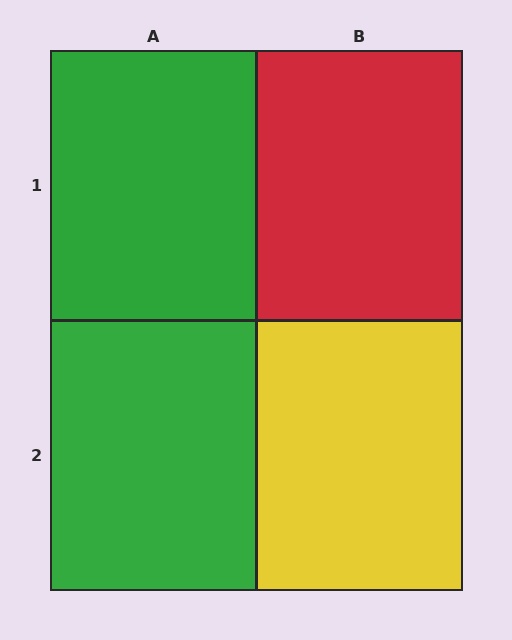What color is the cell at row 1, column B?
Red.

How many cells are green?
2 cells are green.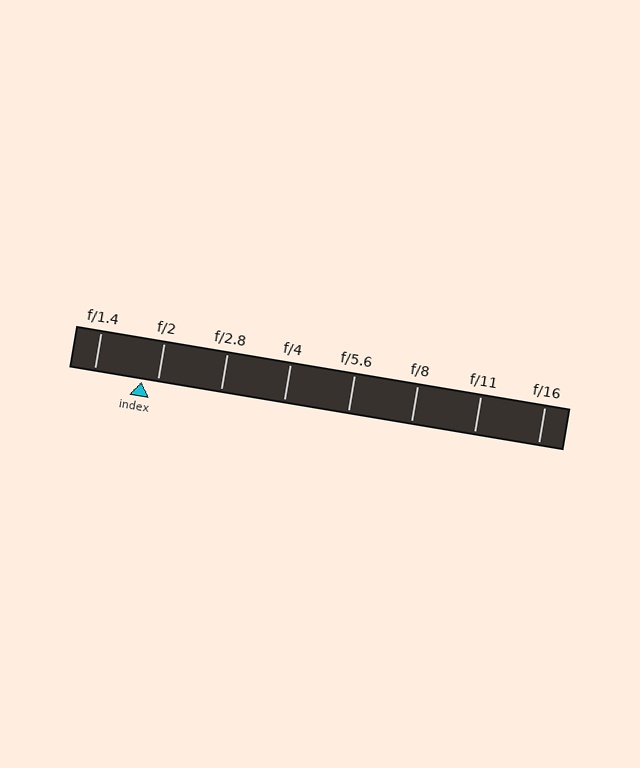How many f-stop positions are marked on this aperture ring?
There are 8 f-stop positions marked.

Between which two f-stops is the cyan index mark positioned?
The index mark is between f/1.4 and f/2.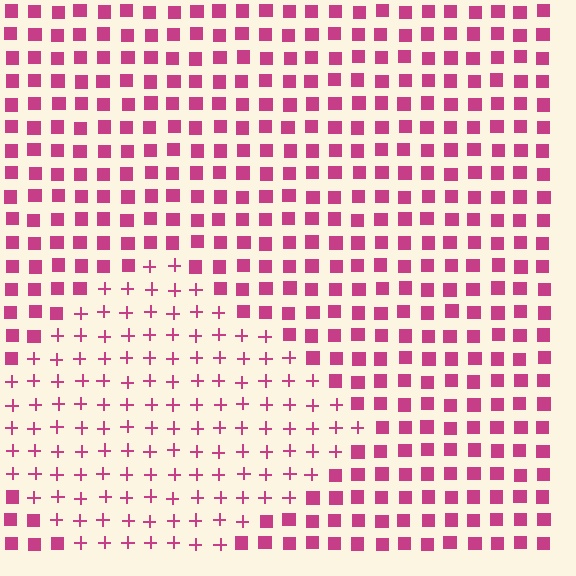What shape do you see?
I see a diamond.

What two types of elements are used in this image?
The image uses plus signs inside the diamond region and squares outside it.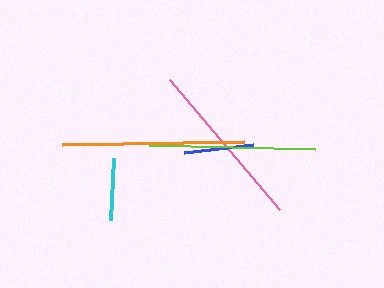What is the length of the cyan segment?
The cyan segment is approximately 61 pixels long.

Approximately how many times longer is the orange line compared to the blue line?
The orange line is approximately 2.6 times the length of the blue line.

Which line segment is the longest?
The orange line is the longest at approximately 182 pixels.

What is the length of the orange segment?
The orange segment is approximately 182 pixels long.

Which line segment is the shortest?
The cyan line is the shortest at approximately 61 pixels.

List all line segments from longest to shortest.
From longest to shortest: orange, pink, lime, blue, cyan.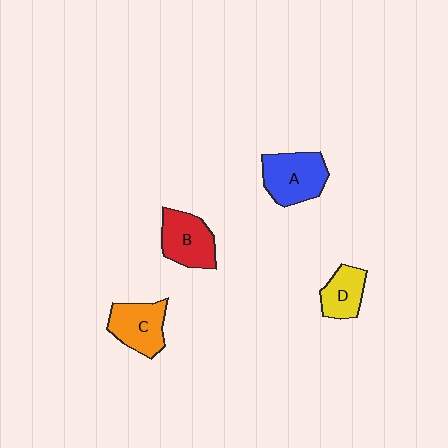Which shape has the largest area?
Shape A (blue).